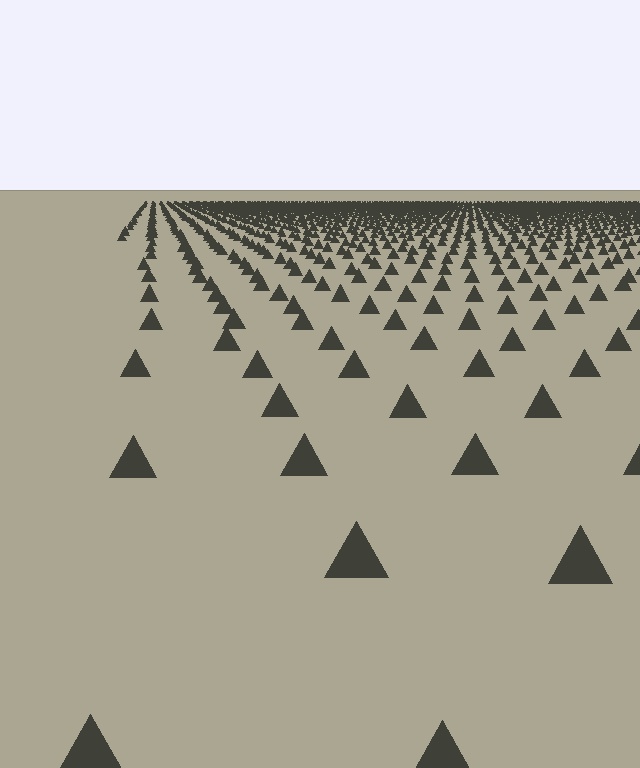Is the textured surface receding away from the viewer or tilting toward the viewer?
The surface is receding away from the viewer. Texture elements get smaller and denser toward the top.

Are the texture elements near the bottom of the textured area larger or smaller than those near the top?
Larger. Near the bottom, elements are closer to the viewer and appear at a bigger on-screen size.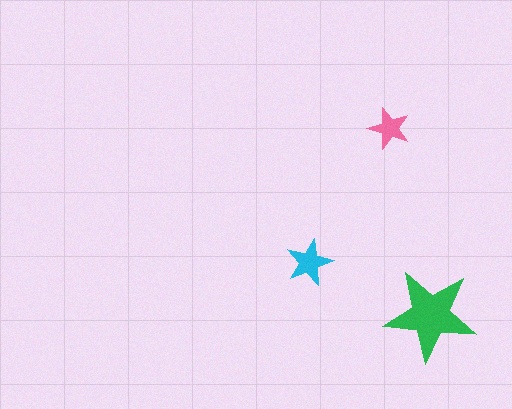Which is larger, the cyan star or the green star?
The green one.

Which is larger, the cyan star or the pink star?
The cyan one.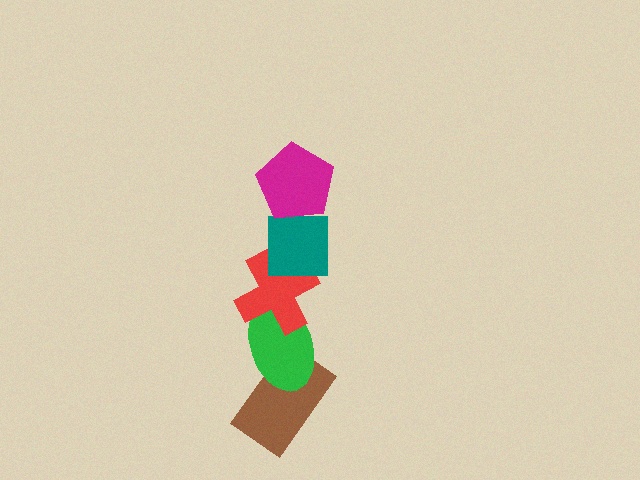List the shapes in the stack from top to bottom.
From top to bottom: the magenta pentagon, the teal square, the red cross, the green ellipse, the brown rectangle.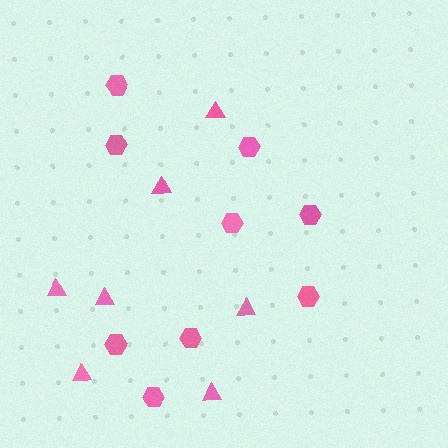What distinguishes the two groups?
There are 2 groups: one group of hexagons (9) and one group of triangles (7).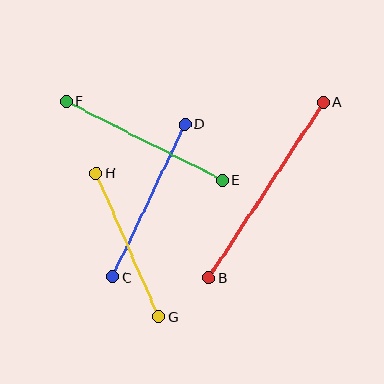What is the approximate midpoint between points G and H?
The midpoint is at approximately (128, 245) pixels.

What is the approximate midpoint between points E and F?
The midpoint is at approximately (144, 141) pixels.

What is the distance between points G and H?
The distance is approximately 157 pixels.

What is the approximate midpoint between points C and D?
The midpoint is at approximately (149, 201) pixels.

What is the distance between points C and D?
The distance is approximately 169 pixels.